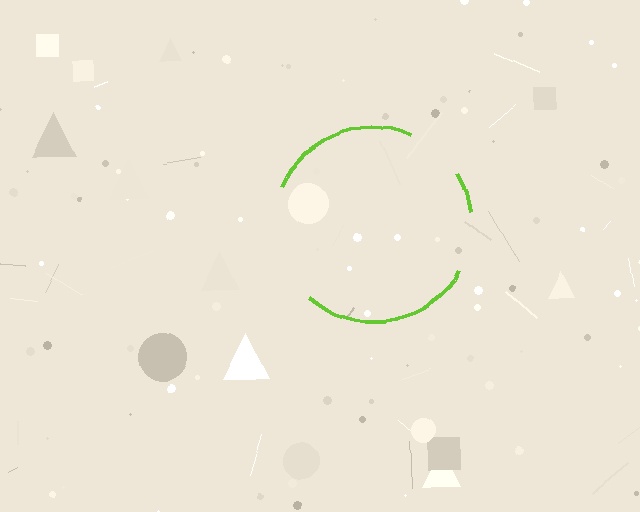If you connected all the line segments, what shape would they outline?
They would outline a circle.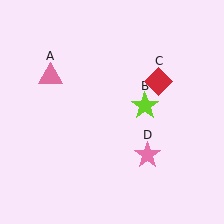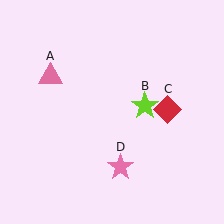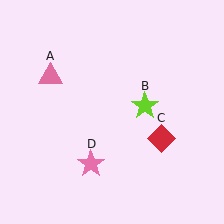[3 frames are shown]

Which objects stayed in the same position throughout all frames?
Pink triangle (object A) and lime star (object B) remained stationary.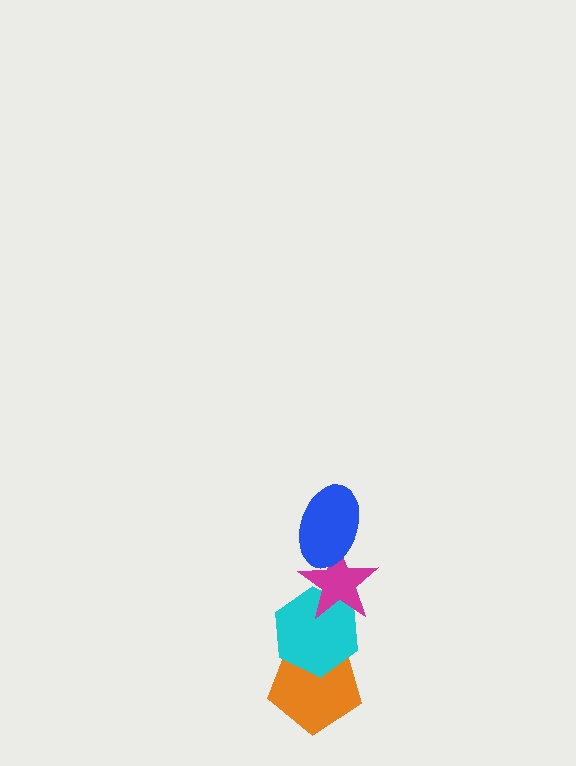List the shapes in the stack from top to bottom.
From top to bottom: the blue ellipse, the magenta star, the cyan hexagon, the orange pentagon.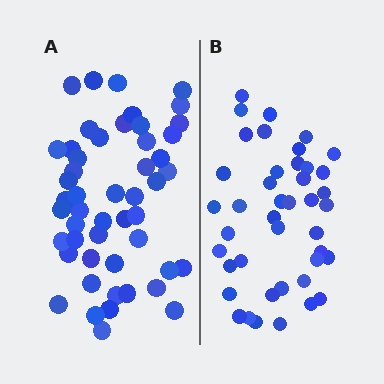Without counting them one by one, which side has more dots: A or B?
Region A (the left region) has more dots.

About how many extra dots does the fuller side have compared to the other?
Region A has roughly 8 or so more dots than region B.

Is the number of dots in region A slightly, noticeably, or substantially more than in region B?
Region A has only slightly more — the two regions are fairly close. The ratio is roughly 1.2 to 1.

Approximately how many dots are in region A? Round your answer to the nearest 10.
About 50 dots.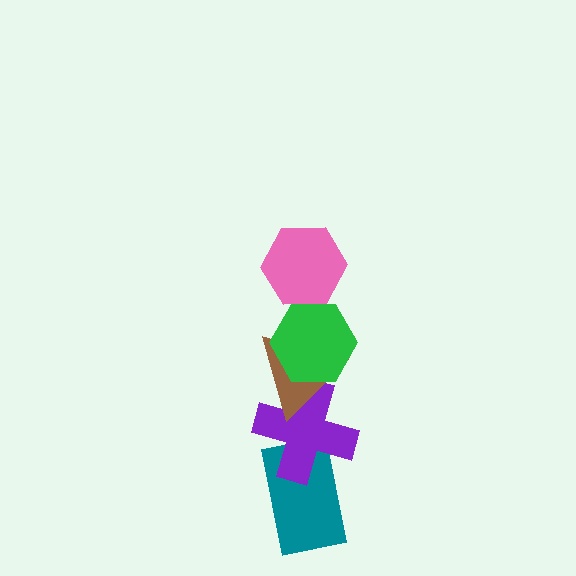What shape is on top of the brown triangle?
The green hexagon is on top of the brown triangle.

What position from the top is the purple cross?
The purple cross is 4th from the top.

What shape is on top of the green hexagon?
The pink hexagon is on top of the green hexagon.